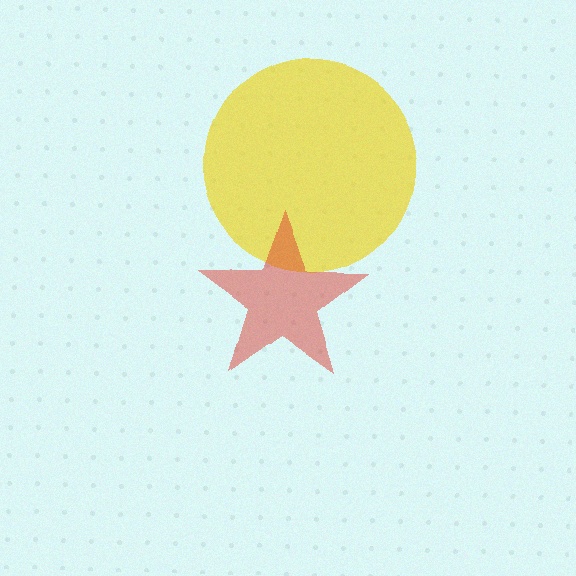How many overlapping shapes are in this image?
There are 2 overlapping shapes in the image.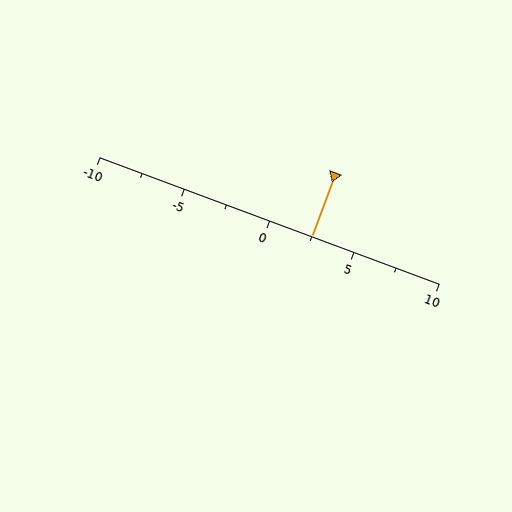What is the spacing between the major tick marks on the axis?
The major ticks are spaced 5 apart.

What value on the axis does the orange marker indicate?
The marker indicates approximately 2.5.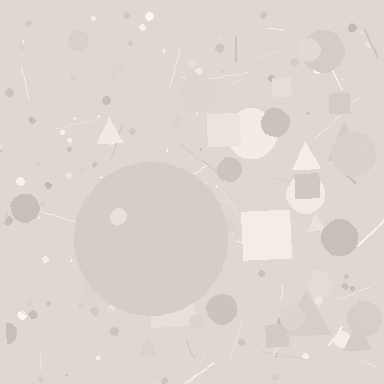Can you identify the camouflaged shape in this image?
The camouflaged shape is a circle.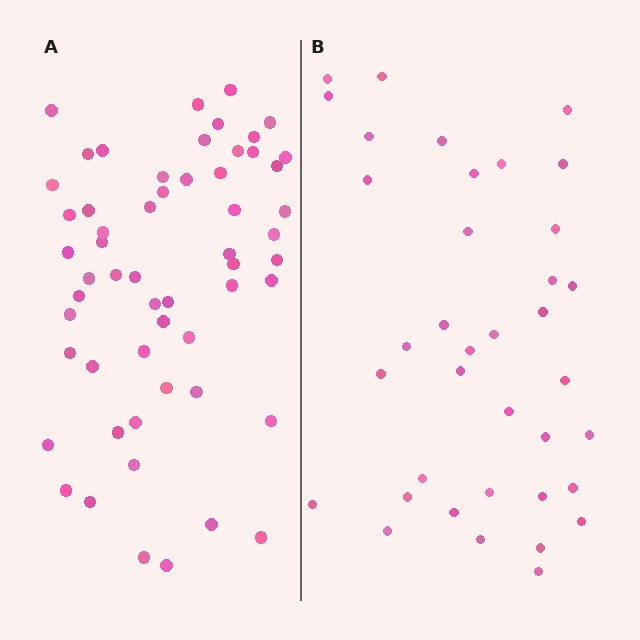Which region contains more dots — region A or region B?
Region A (the left region) has more dots.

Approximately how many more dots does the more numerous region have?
Region A has approximately 20 more dots than region B.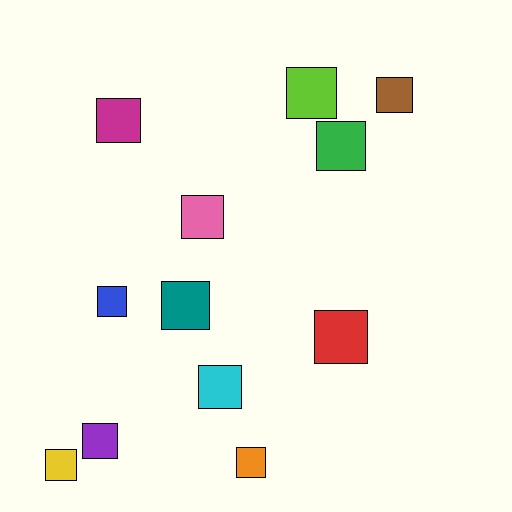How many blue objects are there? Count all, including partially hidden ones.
There is 1 blue object.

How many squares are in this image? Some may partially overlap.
There are 12 squares.